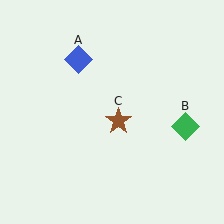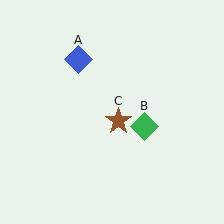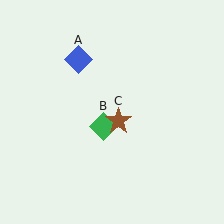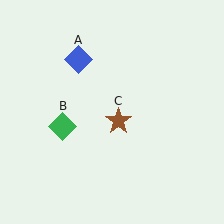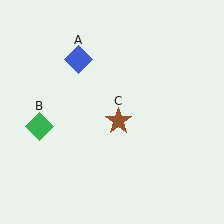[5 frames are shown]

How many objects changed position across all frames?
1 object changed position: green diamond (object B).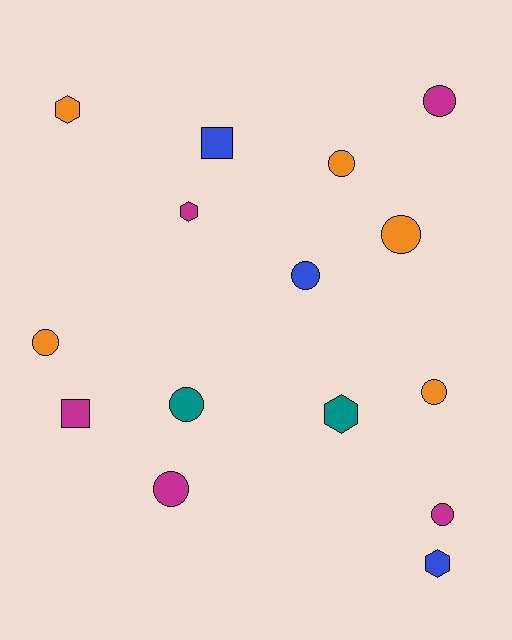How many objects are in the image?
There are 15 objects.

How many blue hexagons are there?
There is 1 blue hexagon.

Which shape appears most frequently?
Circle, with 9 objects.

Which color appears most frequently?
Orange, with 5 objects.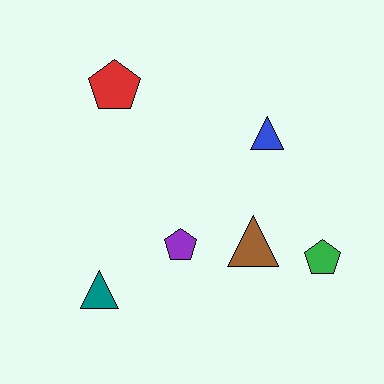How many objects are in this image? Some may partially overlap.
There are 6 objects.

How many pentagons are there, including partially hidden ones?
There are 3 pentagons.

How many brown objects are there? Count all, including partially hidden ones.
There is 1 brown object.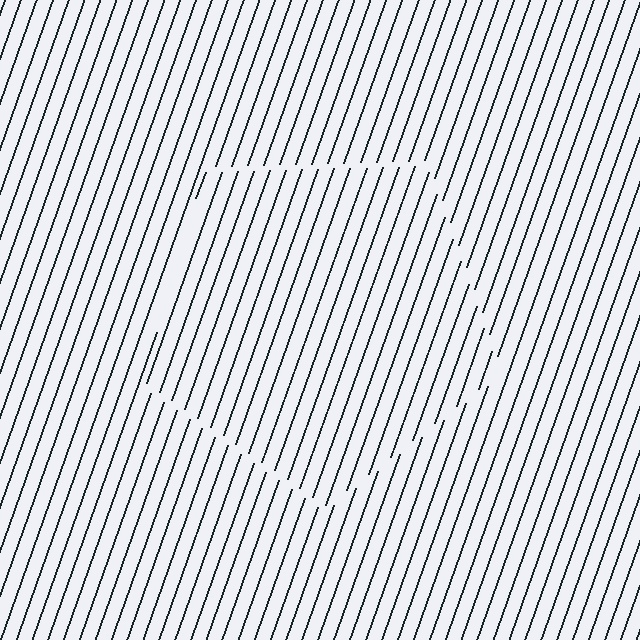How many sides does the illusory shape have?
5 sides — the line-ends trace a pentagon.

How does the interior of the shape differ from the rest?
The interior of the shape contains the same grating, shifted by half a period — the contour is defined by the phase discontinuity where line-ends from the inner and outer gratings abut.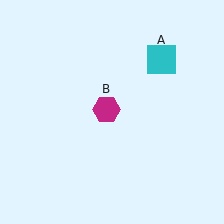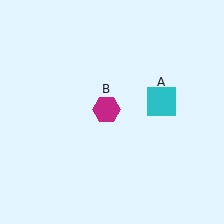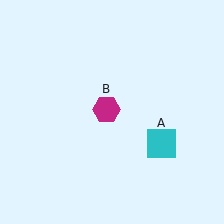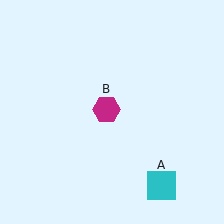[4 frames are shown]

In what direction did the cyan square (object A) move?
The cyan square (object A) moved down.